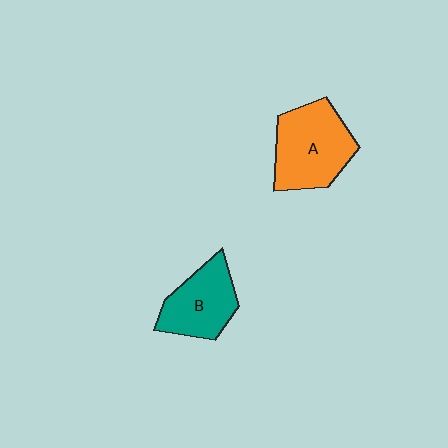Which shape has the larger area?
Shape A (orange).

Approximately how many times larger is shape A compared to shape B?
Approximately 1.3 times.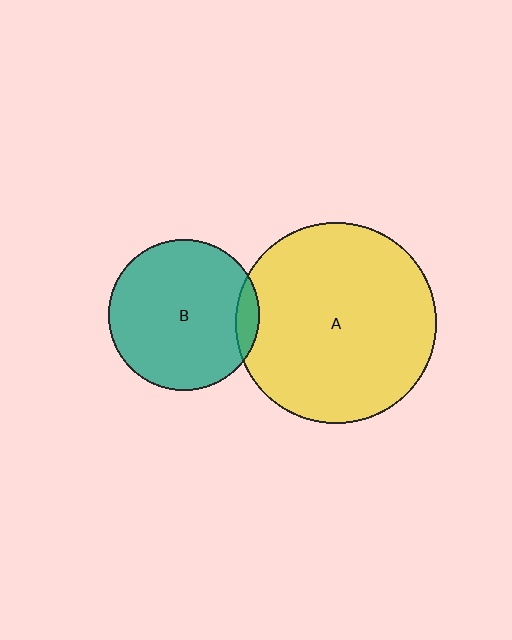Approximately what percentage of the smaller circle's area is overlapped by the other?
Approximately 10%.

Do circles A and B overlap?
Yes.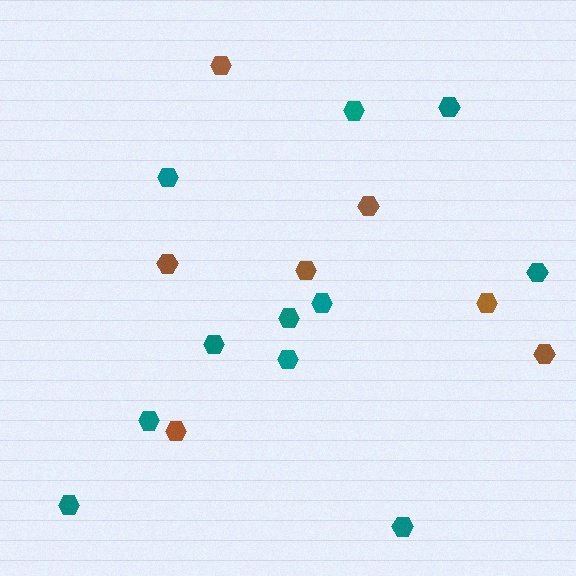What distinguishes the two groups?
There are 2 groups: one group of teal hexagons (11) and one group of brown hexagons (7).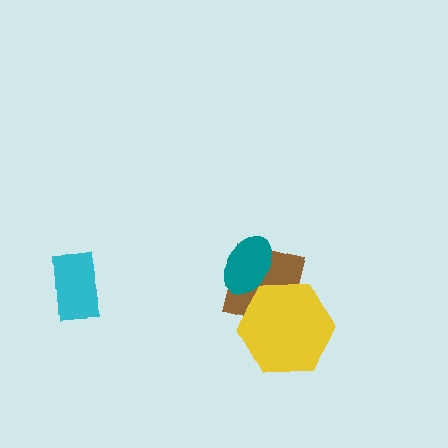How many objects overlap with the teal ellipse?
1 object overlaps with the teal ellipse.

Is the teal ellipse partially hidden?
No, no other shape covers it.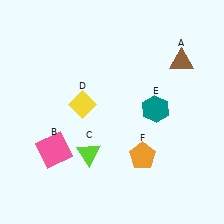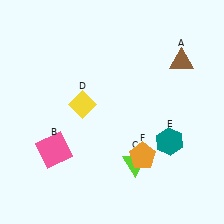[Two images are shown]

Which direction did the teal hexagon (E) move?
The teal hexagon (E) moved down.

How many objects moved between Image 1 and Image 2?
2 objects moved between the two images.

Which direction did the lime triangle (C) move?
The lime triangle (C) moved right.